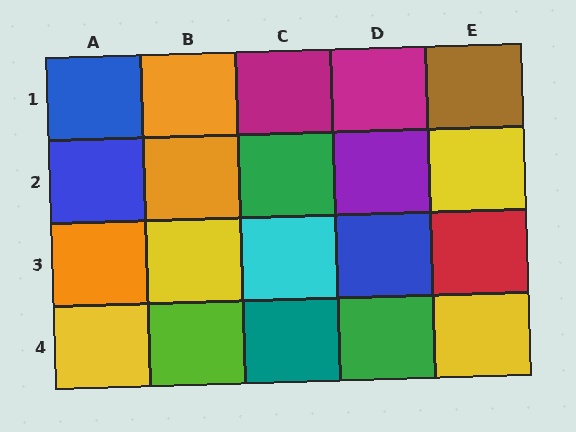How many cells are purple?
1 cell is purple.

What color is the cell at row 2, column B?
Orange.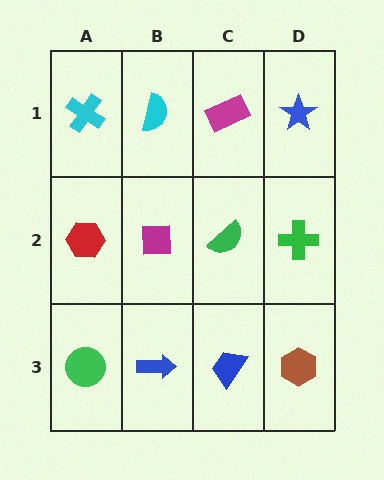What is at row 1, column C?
A magenta rectangle.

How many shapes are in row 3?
4 shapes.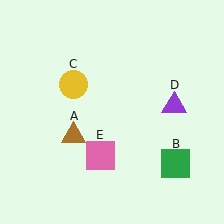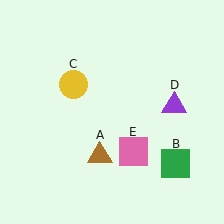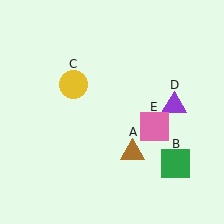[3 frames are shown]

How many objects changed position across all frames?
2 objects changed position: brown triangle (object A), pink square (object E).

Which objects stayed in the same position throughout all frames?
Green square (object B) and yellow circle (object C) and purple triangle (object D) remained stationary.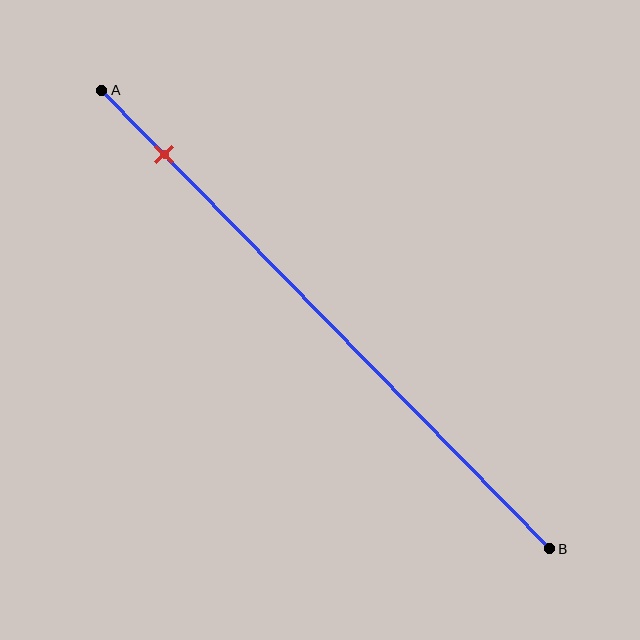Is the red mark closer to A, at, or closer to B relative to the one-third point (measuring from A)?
The red mark is closer to point A than the one-third point of segment AB.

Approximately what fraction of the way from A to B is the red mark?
The red mark is approximately 15% of the way from A to B.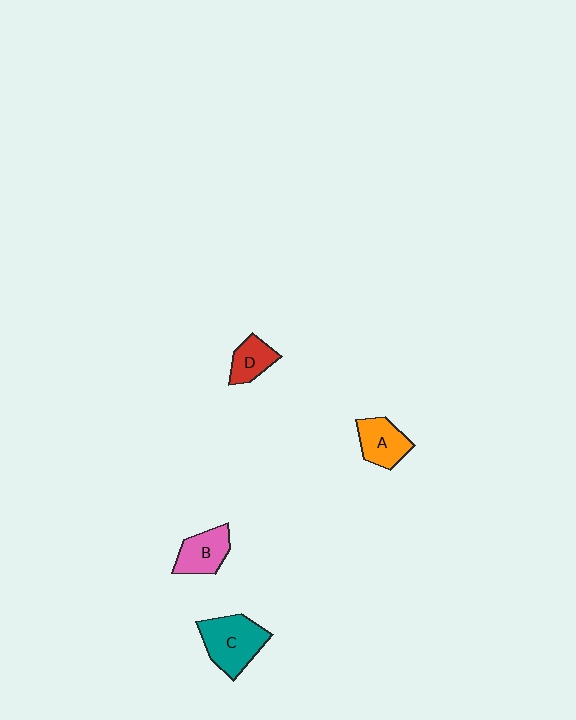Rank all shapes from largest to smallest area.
From largest to smallest: C (teal), A (orange), B (pink), D (red).